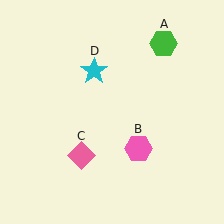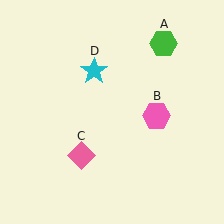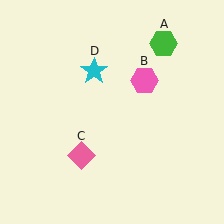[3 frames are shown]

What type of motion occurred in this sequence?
The pink hexagon (object B) rotated counterclockwise around the center of the scene.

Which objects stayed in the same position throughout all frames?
Green hexagon (object A) and pink diamond (object C) and cyan star (object D) remained stationary.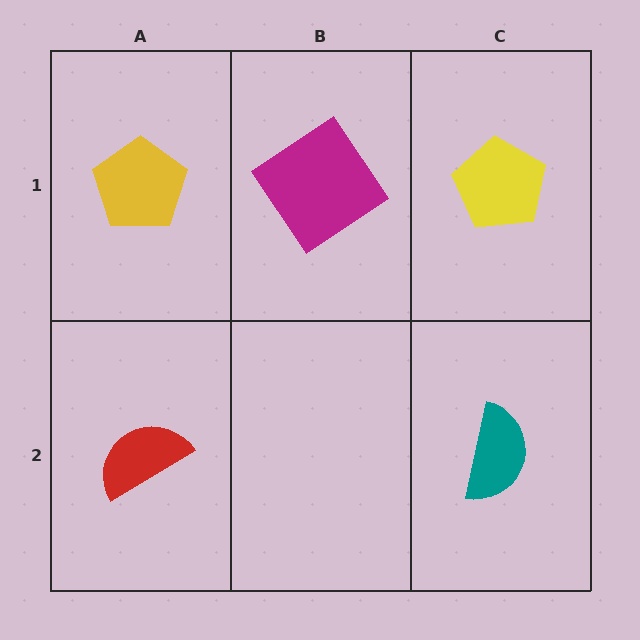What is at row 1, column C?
A yellow pentagon.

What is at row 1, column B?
A magenta diamond.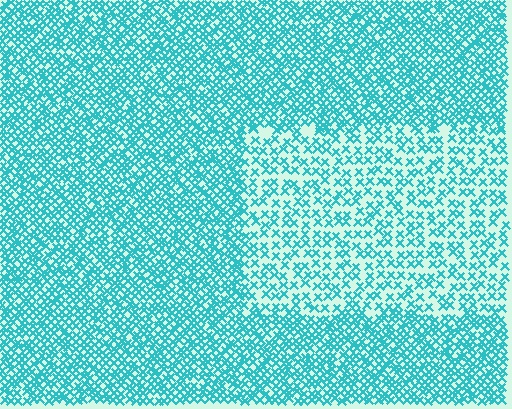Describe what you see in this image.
The image contains small cyan elements arranged at two different densities. A rectangle-shaped region is visible where the elements are less densely packed than the surrounding area.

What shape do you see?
I see a rectangle.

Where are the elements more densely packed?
The elements are more densely packed outside the rectangle boundary.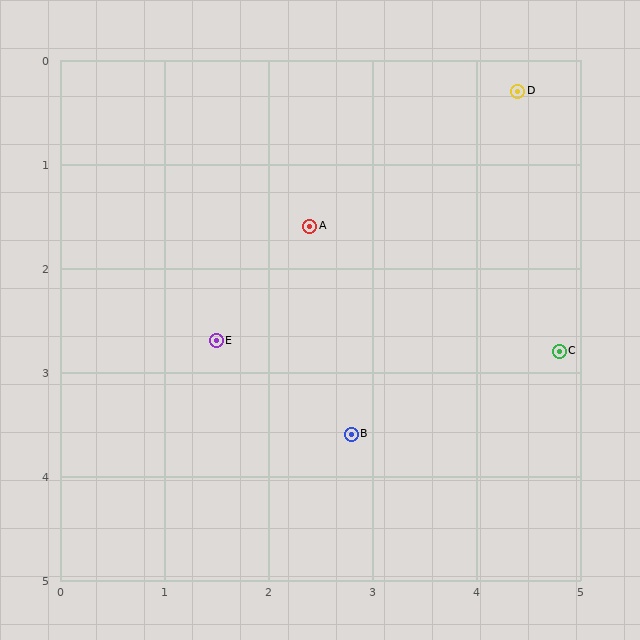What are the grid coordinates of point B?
Point B is at approximately (2.8, 3.6).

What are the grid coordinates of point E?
Point E is at approximately (1.5, 2.7).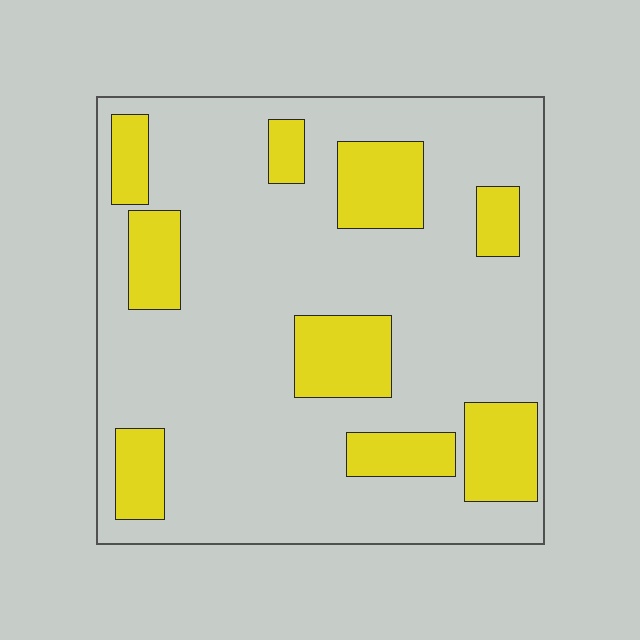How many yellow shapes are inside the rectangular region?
9.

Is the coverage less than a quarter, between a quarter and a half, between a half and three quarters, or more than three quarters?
Less than a quarter.